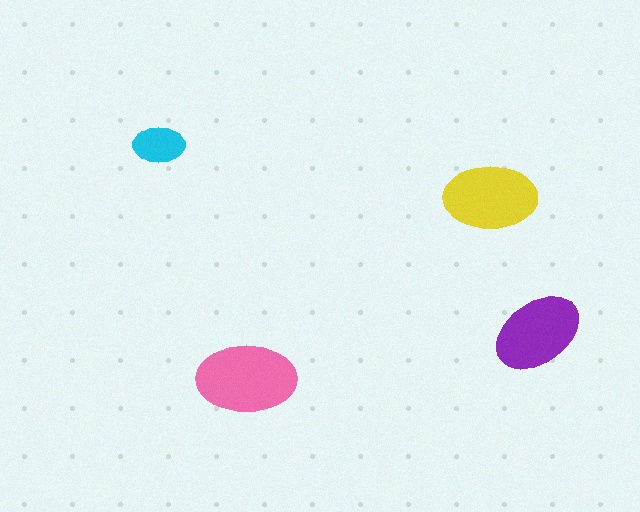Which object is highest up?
The cyan ellipse is topmost.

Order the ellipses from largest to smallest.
the pink one, the yellow one, the purple one, the cyan one.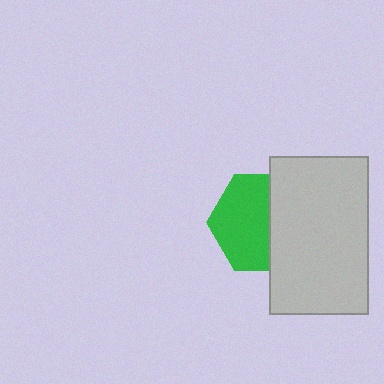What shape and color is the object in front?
The object in front is a light gray rectangle.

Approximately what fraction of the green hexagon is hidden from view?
Roughly 41% of the green hexagon is hidden behind the light gray rectangle.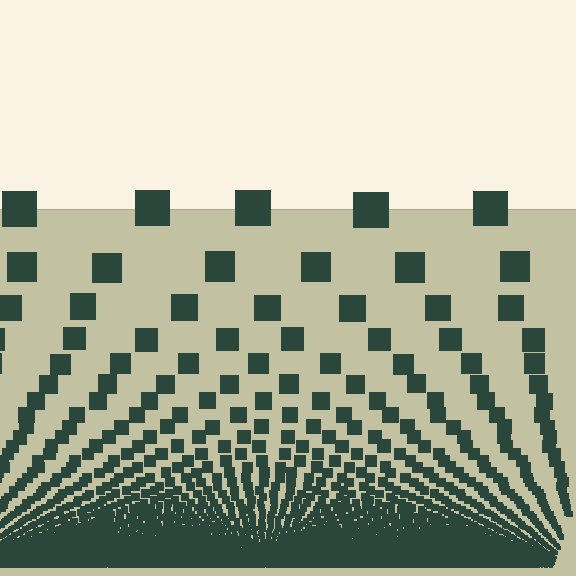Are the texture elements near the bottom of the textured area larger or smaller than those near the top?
Smaller. The gradient is inverted — elements near the bottom are smaller and denser.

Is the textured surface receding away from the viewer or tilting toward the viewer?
The surface appears to tilt toward the viewer. Texture elements get larger and sparser toward the top.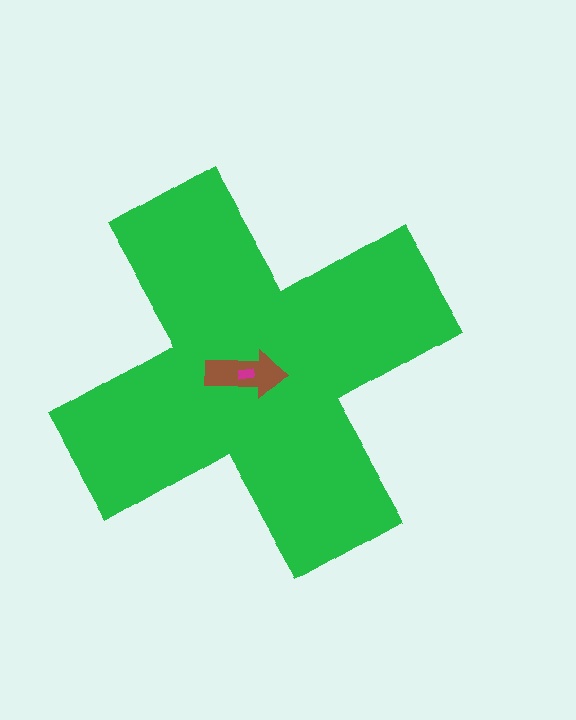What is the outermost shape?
The green cross.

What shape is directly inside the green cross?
The brown arrow.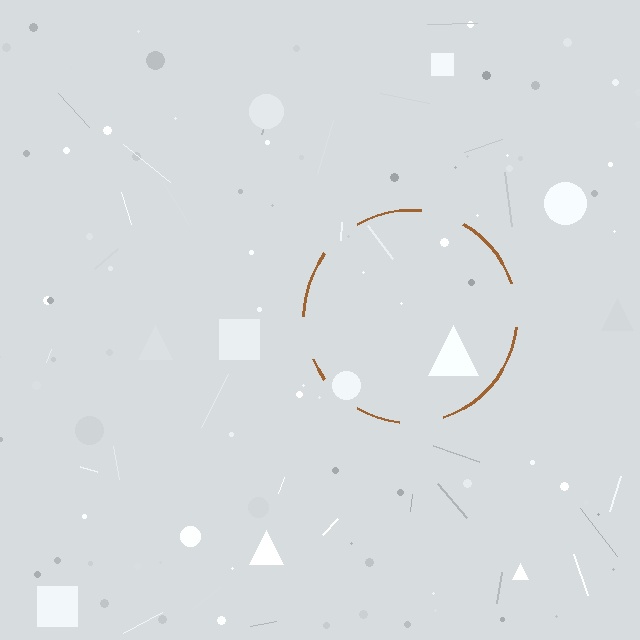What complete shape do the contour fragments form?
The contour fragments form a circle.